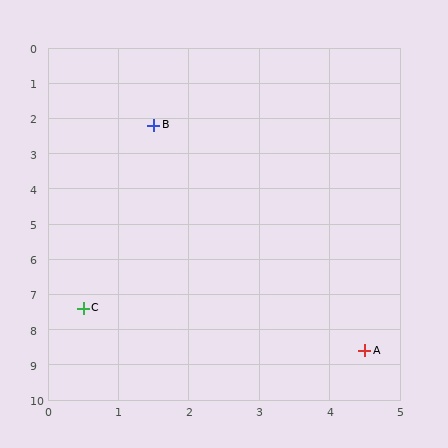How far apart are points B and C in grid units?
Points B and C are about 5.3 grid units apart.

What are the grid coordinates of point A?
Point A is at approximately (4.5, 8.6).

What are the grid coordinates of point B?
Point B is at approximately (1.5, 2.2).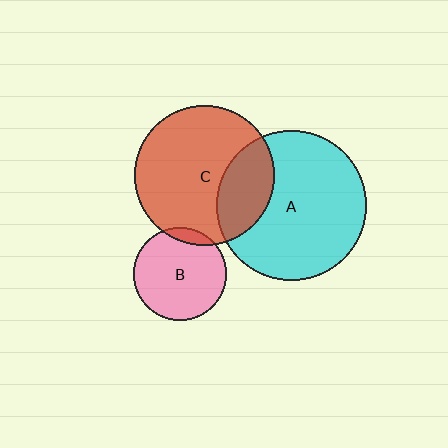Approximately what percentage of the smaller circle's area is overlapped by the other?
Approximately 25%.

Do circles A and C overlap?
Yes.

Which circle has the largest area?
Circle A (cyan).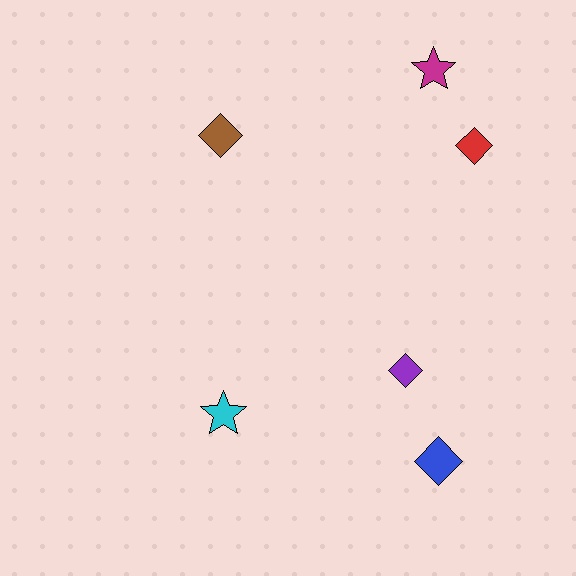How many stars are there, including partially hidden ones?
There are 2 stars.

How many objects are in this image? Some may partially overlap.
There are 6 objects.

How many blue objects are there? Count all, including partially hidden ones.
There is 1 blue object.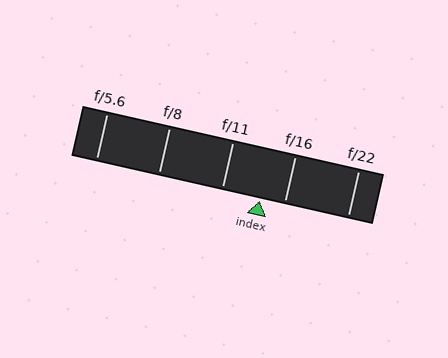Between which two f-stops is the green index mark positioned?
The index mark is between f/11 and f/16.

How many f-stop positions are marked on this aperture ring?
There are 5 f-stop positions marked.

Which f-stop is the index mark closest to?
The index mark is closest to f/16.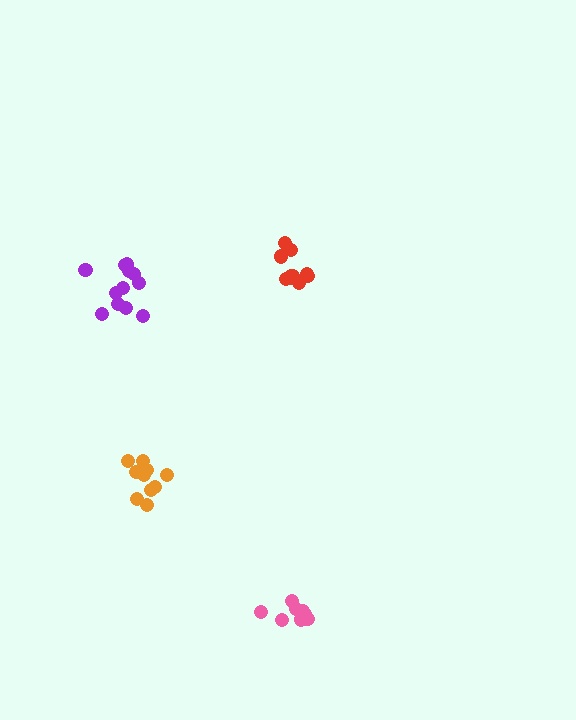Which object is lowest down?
The pink cluster is bottommost.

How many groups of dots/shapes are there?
There are 4 groups.